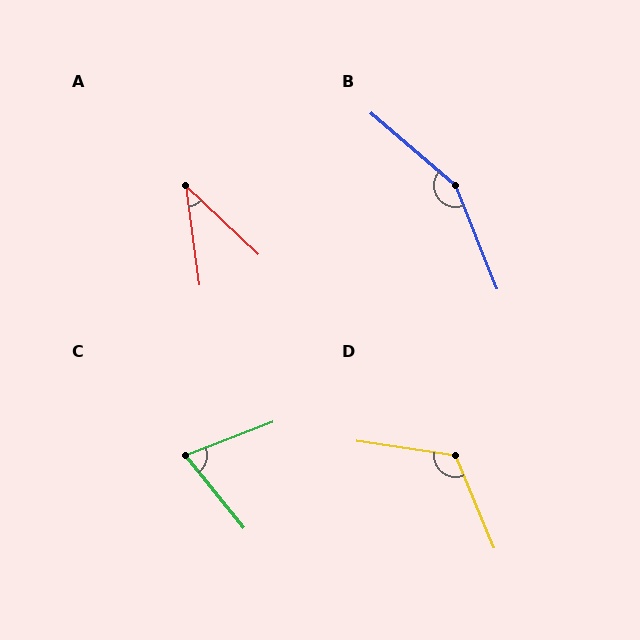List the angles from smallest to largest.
A (39°), C (72°), D (121°), B (152°).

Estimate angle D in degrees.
Approximately 121 degrees.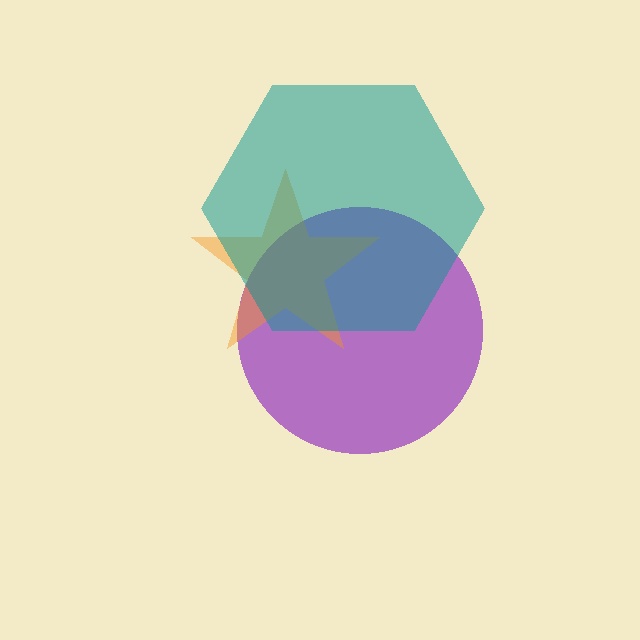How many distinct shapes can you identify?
There are 3 distinct shapes: a purple circle, an orange star, a teal hexagon.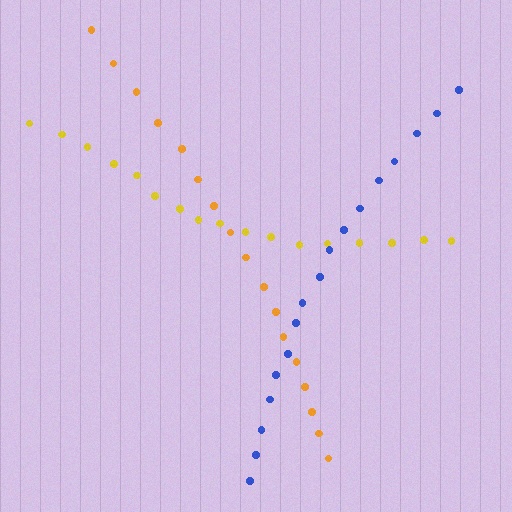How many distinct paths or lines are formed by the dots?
There are 3 distinct paths.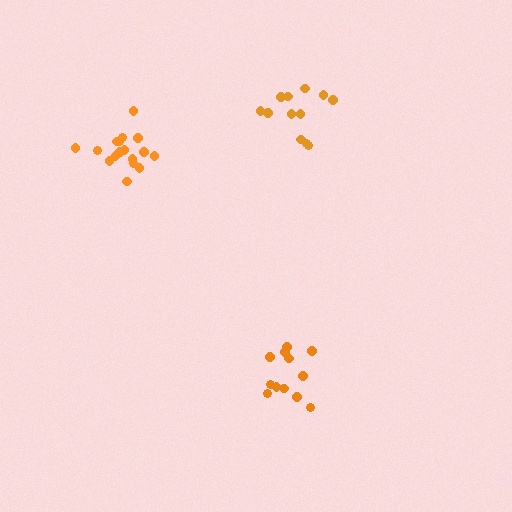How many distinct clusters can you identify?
There are 3 distinct clusters.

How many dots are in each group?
Group 1: 12 dots, Group 2: 12 dots, Group 3: 17 dots (41 total).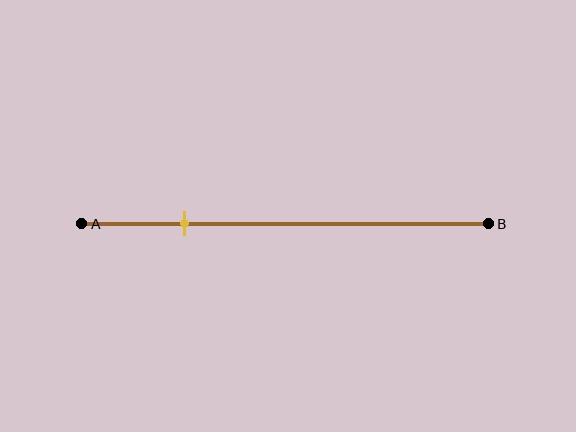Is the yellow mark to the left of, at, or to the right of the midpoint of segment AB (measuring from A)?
The yellow mark is to the left of the midpoint of segment AB.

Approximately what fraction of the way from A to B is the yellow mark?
The yellow mark is approximately 25% of the way from A to B.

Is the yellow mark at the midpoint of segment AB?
No, the mark is at about 25% from A, not at the 50% midpoint.